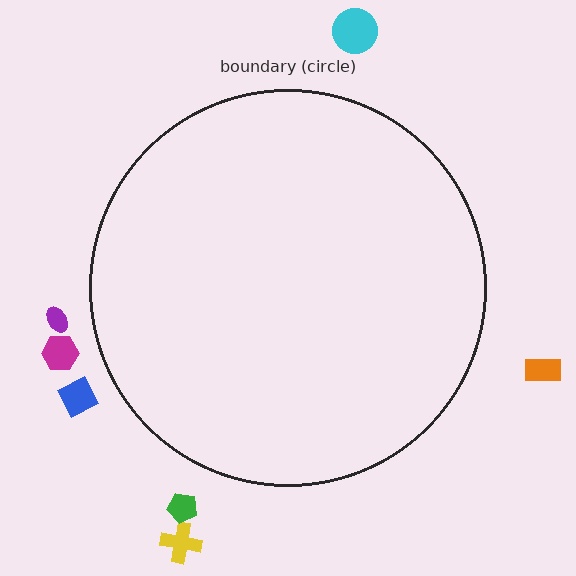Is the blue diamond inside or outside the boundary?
Outside.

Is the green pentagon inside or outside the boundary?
Outside.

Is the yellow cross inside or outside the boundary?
Outside.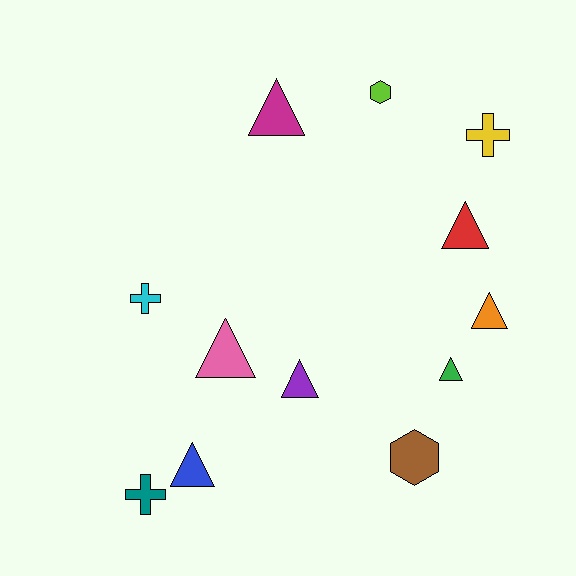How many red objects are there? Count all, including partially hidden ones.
There is 1 red object.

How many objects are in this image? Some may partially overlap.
There are 12 objects.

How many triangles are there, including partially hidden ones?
There are 7 triangles.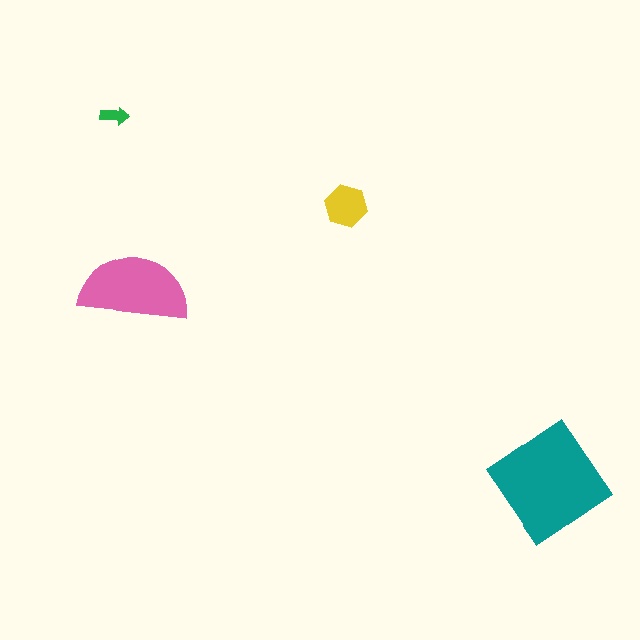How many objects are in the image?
There are 4 objects in the image.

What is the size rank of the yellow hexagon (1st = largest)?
3rd.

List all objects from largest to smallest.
The teal diamond, the pink semicircle, the yellow hexagon, the green arrow.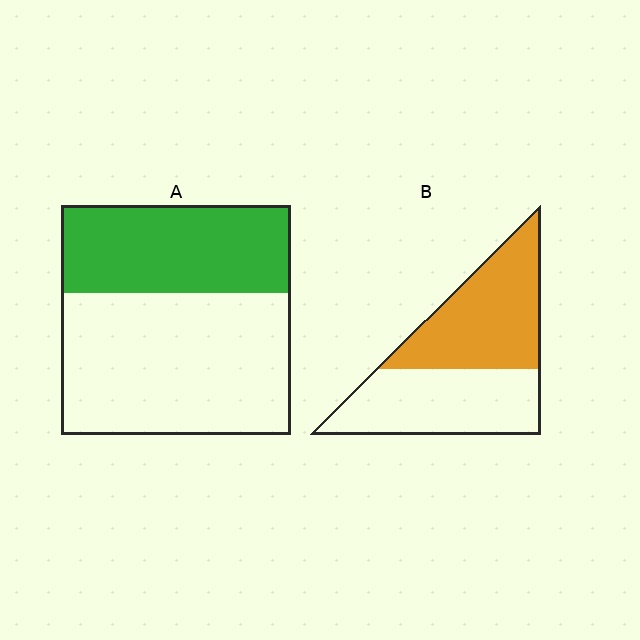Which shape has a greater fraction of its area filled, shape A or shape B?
Shape B.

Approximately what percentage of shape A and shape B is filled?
A is approximately 40% and B is approximately 50%.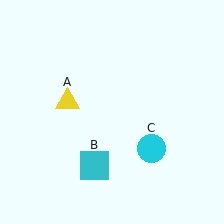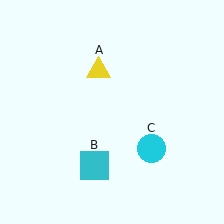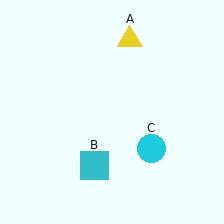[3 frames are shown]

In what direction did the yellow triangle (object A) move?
The yellow triangle (object A) moved up and to the right.